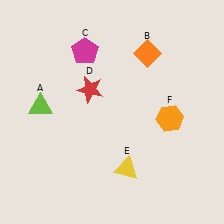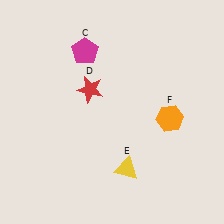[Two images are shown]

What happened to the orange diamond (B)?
The orange diamond (B) was removed in Image 2. It was in the top-right area of Image 1.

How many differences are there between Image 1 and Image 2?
There are 2 differences between the two images.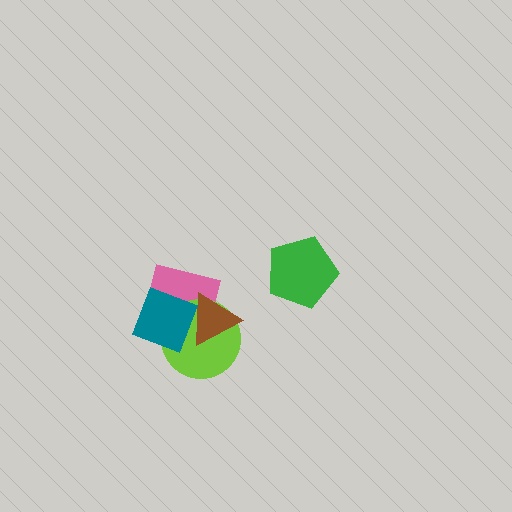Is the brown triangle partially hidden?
Yes, it is partially covered by another shape.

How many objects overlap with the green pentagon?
0 objects overlap with the green pentagon.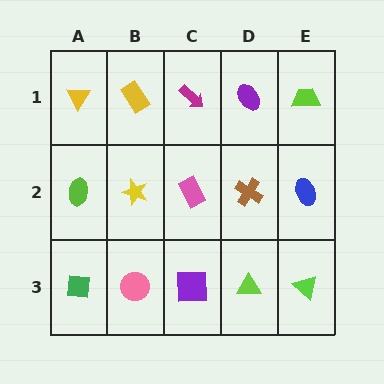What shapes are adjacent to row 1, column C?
A pink rectangle (row 2, column C), a yellow rectangle (row 1, column B), a purple ellipse (row 1, column D).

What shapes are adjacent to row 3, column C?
A pink rectangle (row 2, column C), a pink circle (row 3, column B), a lime triangle (row 3, column D).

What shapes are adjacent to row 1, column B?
A yellow star (row 2, column B), a yellow triangle (row 1, column A), a magenta arrow (row 1, column C).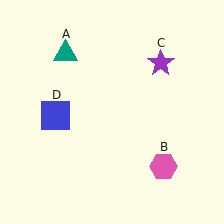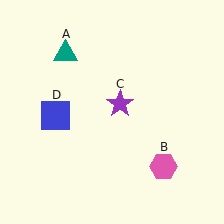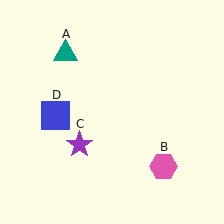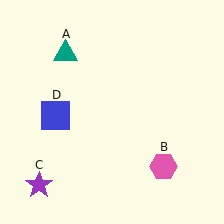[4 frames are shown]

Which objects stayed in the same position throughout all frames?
Teal triangle (object A) and pink hexagon (object B) and blue square (object D) remained stationary.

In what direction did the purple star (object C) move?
The purple star (object C) moved down and to the left.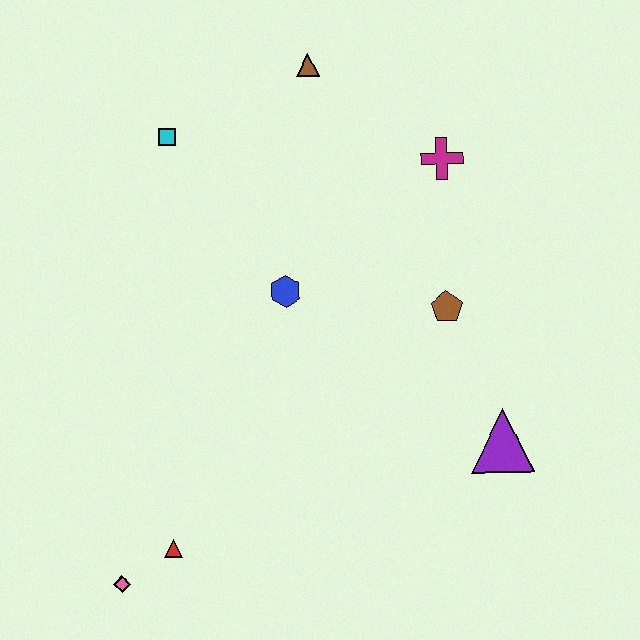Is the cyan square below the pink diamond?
No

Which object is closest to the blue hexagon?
The brown pentagon is closest to the blue hexagon.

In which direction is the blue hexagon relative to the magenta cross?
The blue hexagon is to the left of the magenta cross.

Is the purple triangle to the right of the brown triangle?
Yes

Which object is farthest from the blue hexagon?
The pink diamond is farthest from the blue hexagon.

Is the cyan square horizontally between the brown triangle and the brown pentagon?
No